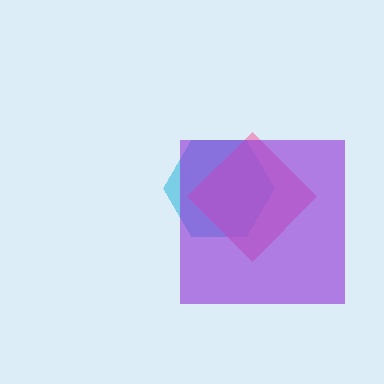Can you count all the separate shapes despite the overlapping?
Yes, there are 3 separate shapes.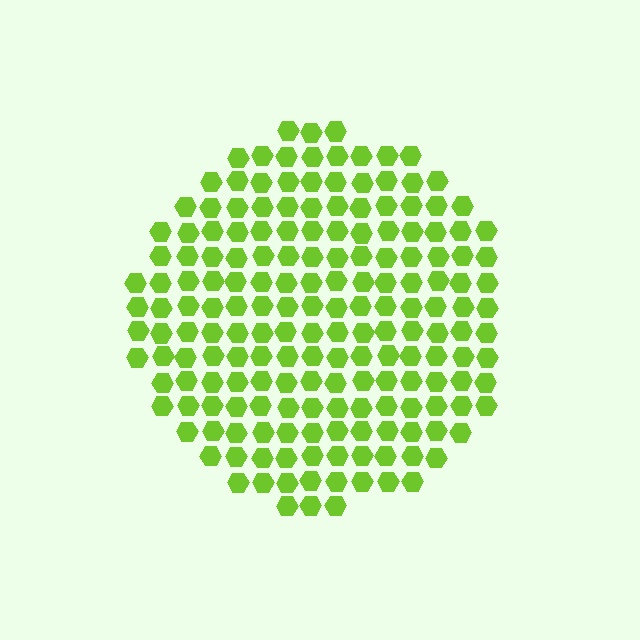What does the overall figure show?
The overall figure shows a circle.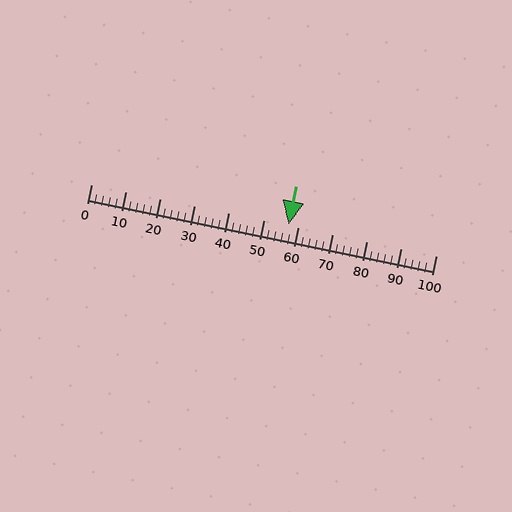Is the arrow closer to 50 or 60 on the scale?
The arrow is closer to 60.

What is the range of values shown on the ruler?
The ruler shows values from 0 to 100.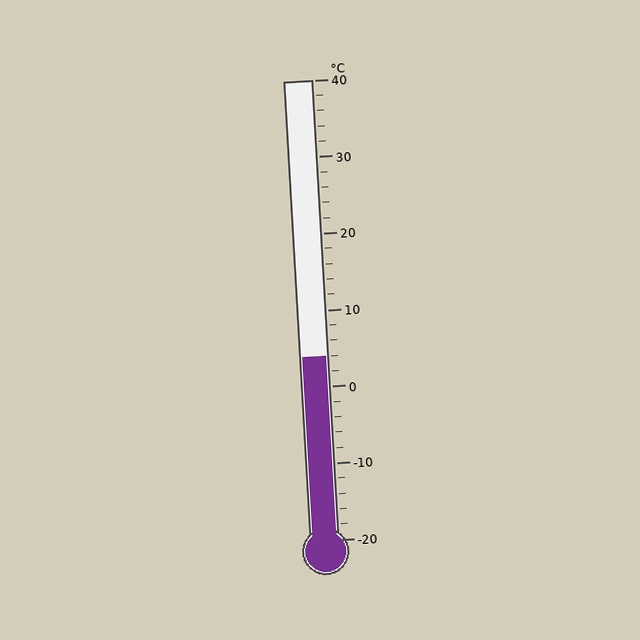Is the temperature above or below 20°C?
The temperature is below 20°C.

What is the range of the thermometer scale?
The thermometer scale ranges from -20°C to 40°C.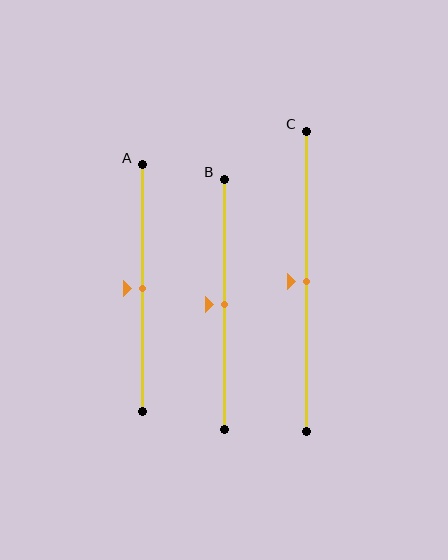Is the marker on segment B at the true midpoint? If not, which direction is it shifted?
Yes, the marker on segment B is at the true midpoint.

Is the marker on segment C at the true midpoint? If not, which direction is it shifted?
Yes, the marker on segment C is at the true midpoint.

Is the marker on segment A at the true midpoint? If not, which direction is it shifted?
Yes, the marker on segment A is at the true midpoint.